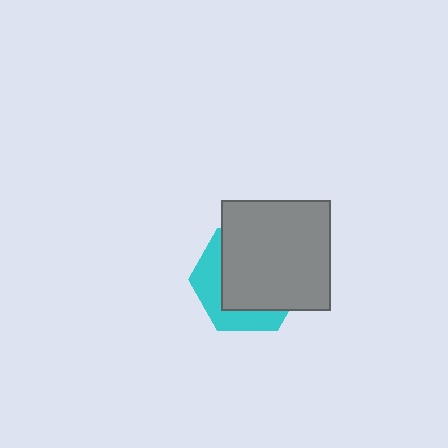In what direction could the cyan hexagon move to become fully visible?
The cyan hexagon could move toward the lower-left. That would shift it out from behind the gray square entirely.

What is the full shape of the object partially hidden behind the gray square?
The partially hidden object is a cyan hexagon.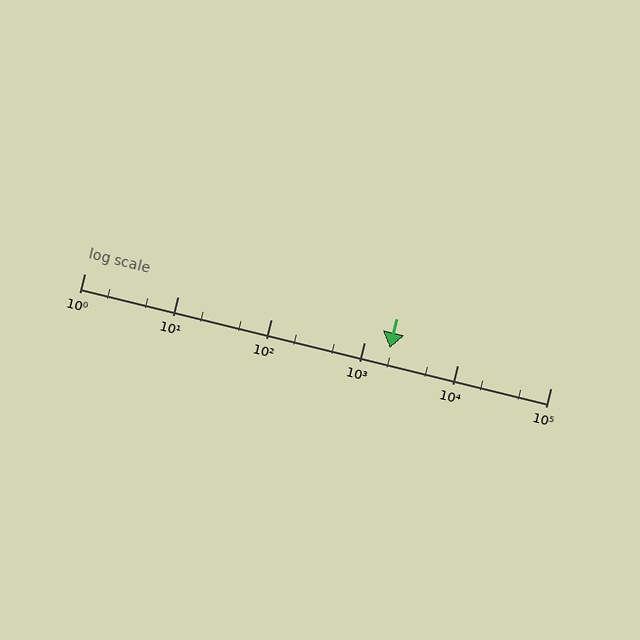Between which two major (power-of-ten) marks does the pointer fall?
The pointer is between 1000 and 10000.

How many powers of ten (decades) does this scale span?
The scale spans 5 decades, from 1 to 100000.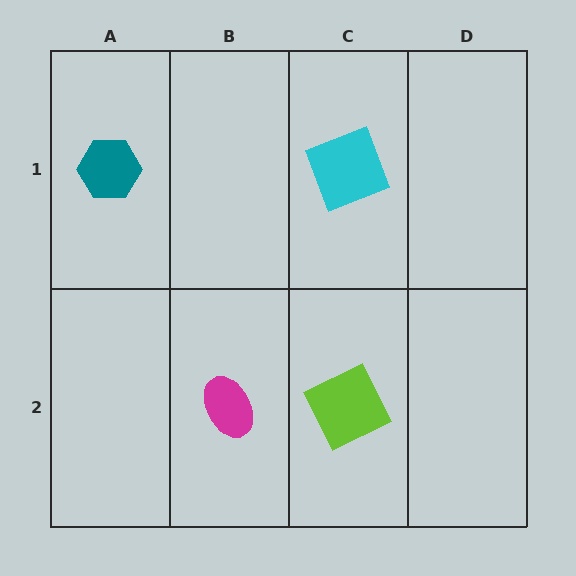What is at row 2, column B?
A magenta ellipse.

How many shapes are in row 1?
2 shapes.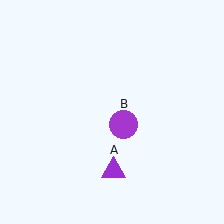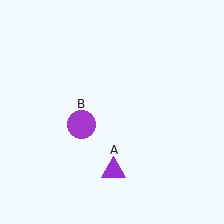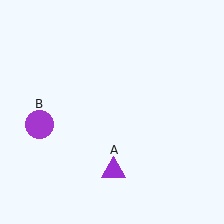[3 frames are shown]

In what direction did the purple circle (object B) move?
The purple circle (object B) moved left.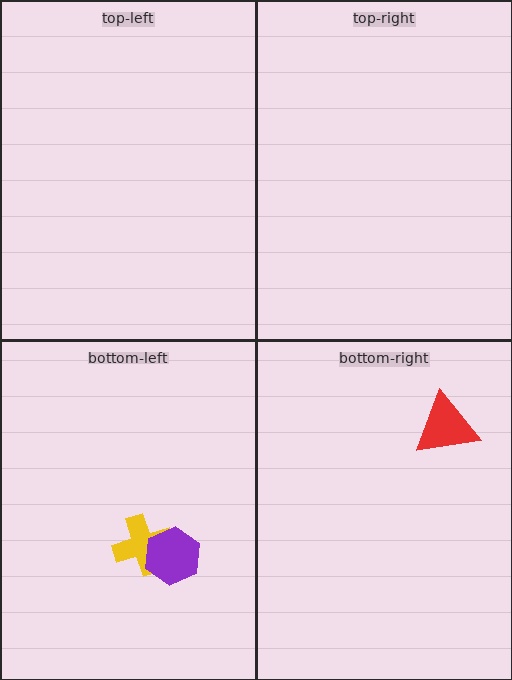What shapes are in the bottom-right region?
The red triangle.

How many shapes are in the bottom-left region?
2.